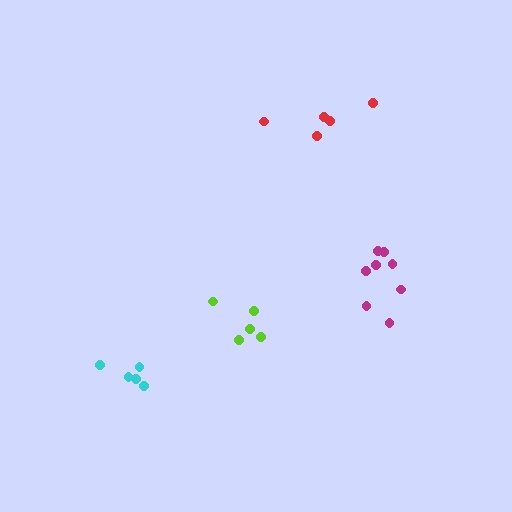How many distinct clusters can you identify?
There are 4 distinct clusters.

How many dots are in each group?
Group 1: 5 dots, Group 2: 5 dots, Group 3: 8 dots, Group 4: 5 dots (23 total).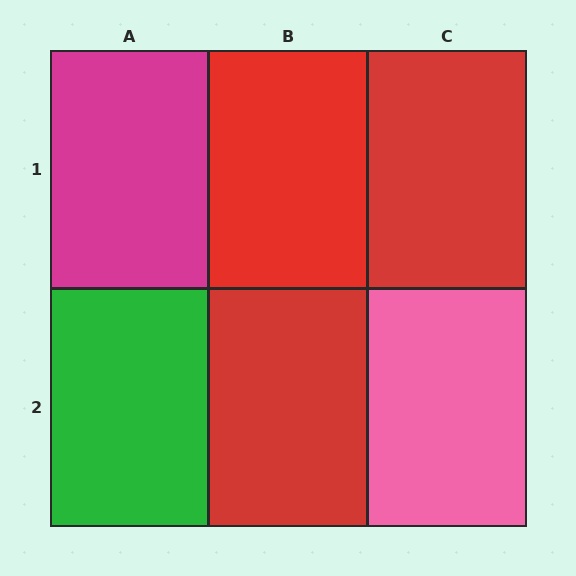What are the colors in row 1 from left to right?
Magenta, red, red.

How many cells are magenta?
1 cell is magenta.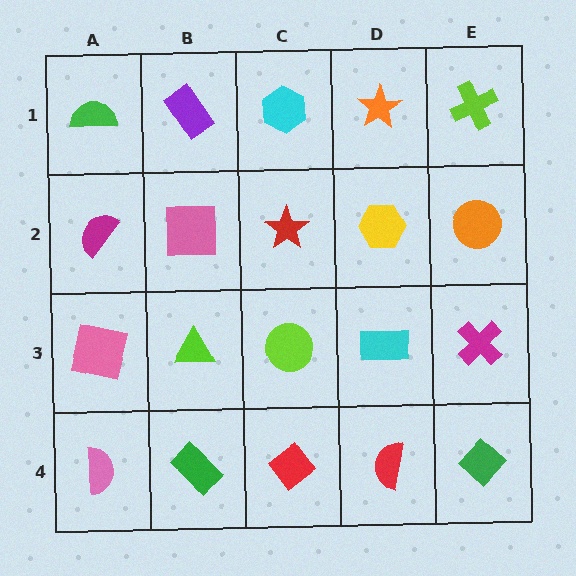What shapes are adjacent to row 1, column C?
A red star (row 2, column C), a purple rectangle (row 1, column B), an orange star (row 1, column D).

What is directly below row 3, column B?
A green rectangle.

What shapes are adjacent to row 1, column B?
A pink square (row 2, column B), a green semicircle (row 1, column A), a cyan hexagon (row 1, column C).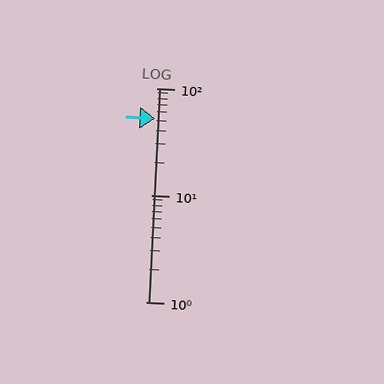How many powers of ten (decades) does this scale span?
The scale spans 2 decades, from 1 to 100.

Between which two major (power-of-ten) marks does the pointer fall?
The pointer is between 10 and 100.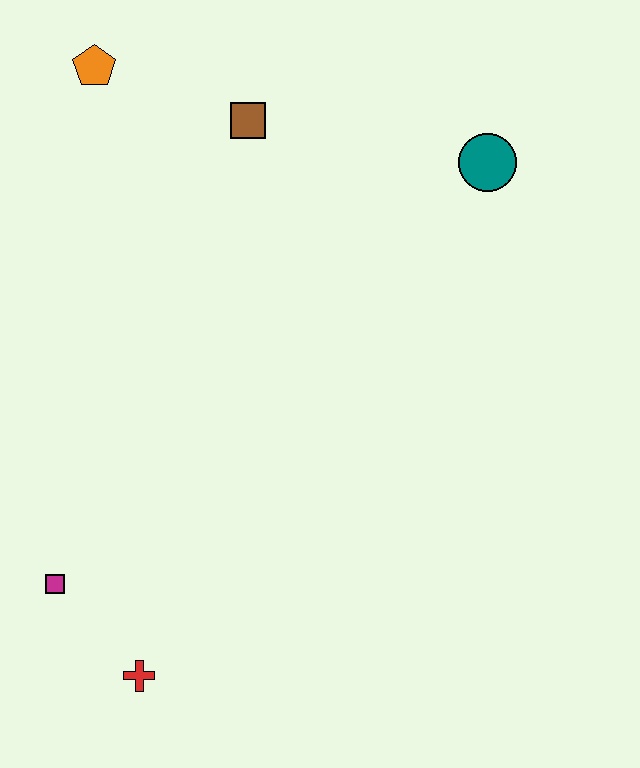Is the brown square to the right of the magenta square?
Yes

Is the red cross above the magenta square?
No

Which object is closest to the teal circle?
The brown square is closest to the teal circle.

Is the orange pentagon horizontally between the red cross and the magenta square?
Yes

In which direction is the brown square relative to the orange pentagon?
The brown square is to the right of the orange pentagon.